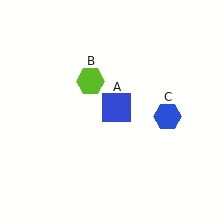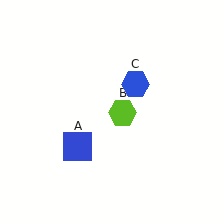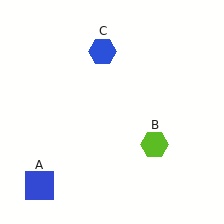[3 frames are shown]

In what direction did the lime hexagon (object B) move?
The lime hexagon (object B) moved down and to the right.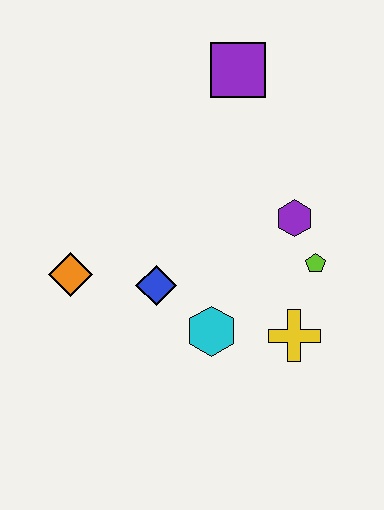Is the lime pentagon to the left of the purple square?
No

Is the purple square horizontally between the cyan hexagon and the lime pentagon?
Yes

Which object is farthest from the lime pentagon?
The orange diamond is farthest from the lime pentagon.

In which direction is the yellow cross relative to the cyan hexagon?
The yellow cross is to the right of the cyan hexagon.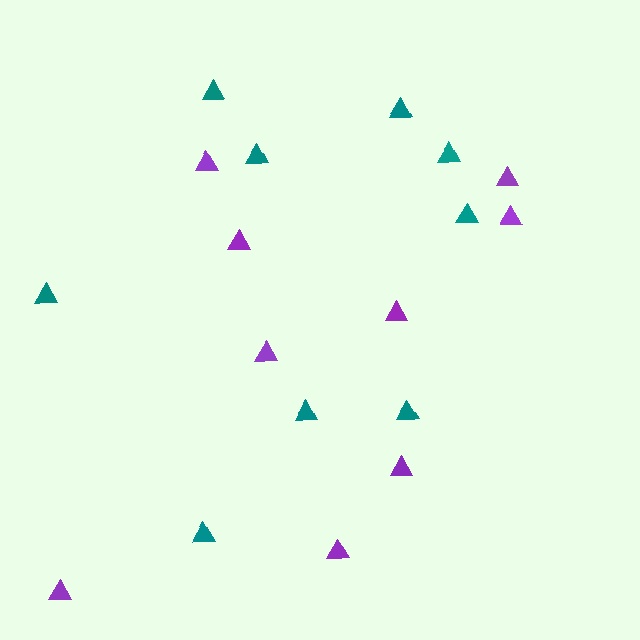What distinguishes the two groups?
There are 2 groups: one group of teal triangles (9) and one group of purple triangles (9).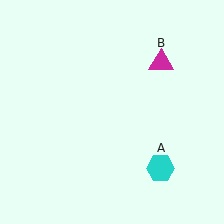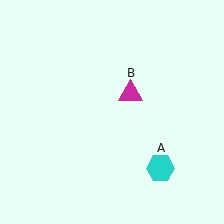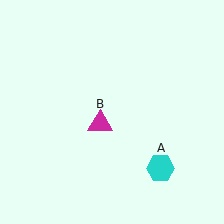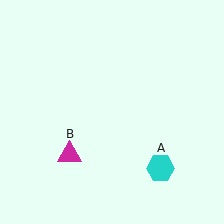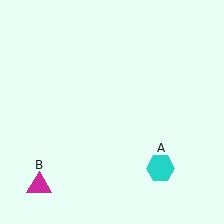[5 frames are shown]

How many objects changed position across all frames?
1 object changed position: magenta triangle (object B).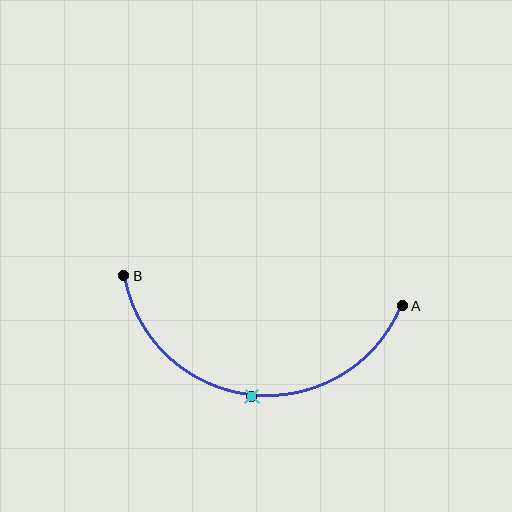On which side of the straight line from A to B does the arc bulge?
The arc bulges below the straight line connecting A and B.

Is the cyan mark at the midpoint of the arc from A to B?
Yes. The cyan mark lies on the arc at equal arc-length from both A and B — it is the arc midpoint.